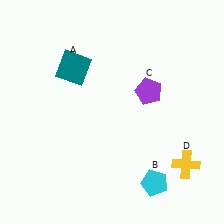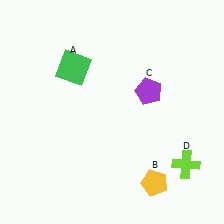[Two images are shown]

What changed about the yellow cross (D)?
In Image 1, D is yellow. In Image 2, it changed to lime.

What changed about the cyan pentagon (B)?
In Image 1, B is cyan. In Image 2, it changed to yellow.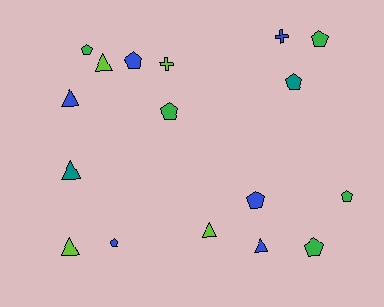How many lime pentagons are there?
There are no lime pentagons.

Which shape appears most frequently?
Pentagon, with 9 objects.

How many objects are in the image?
There are 17 objects.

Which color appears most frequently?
Blue, with 6 objects.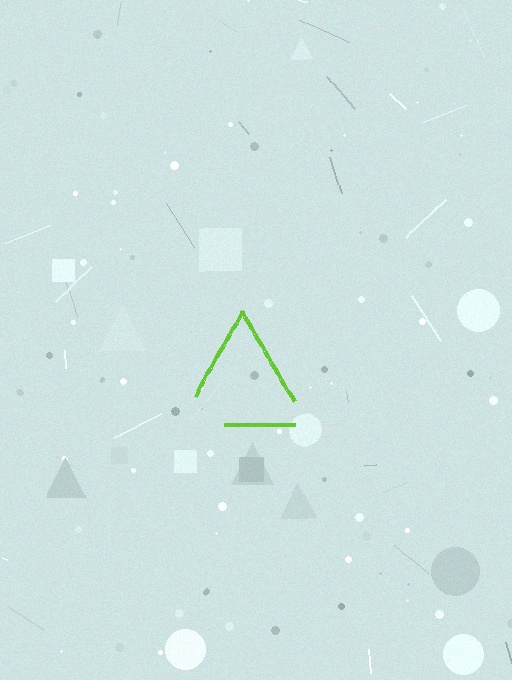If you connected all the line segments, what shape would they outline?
They would outline a triangle.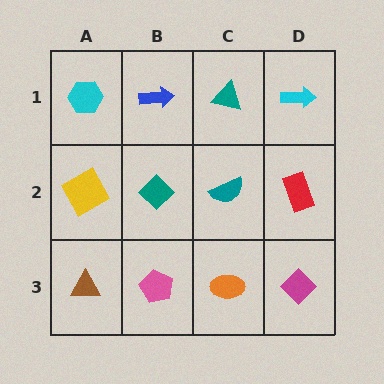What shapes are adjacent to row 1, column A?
A yellow square (row 2, column A), a blue arrow (row 1, column B).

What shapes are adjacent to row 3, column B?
A teal diamond (row 2, column B), a brown triangle (row 3, column A), an orange ellipse (row 3, column C).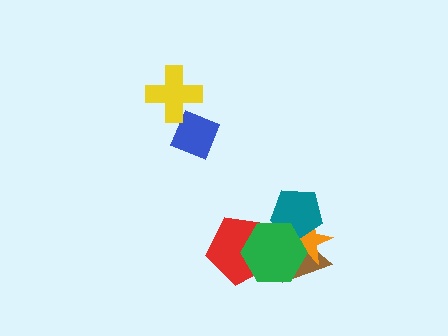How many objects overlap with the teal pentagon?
3 objects overlap with the teal pentagon.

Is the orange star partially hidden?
Yes, it is partially covered by another shape.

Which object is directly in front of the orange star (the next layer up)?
The teal pentagon is directly in front of the orange star.